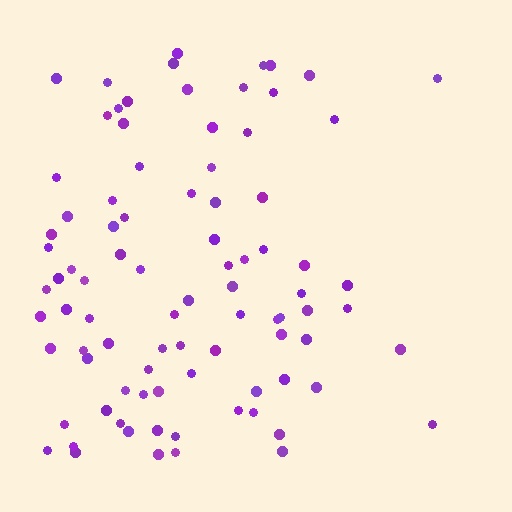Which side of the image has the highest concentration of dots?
The left.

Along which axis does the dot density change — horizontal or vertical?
Horizontal.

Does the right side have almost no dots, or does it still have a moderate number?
Still a moderate number, just noticeably fewer than the left.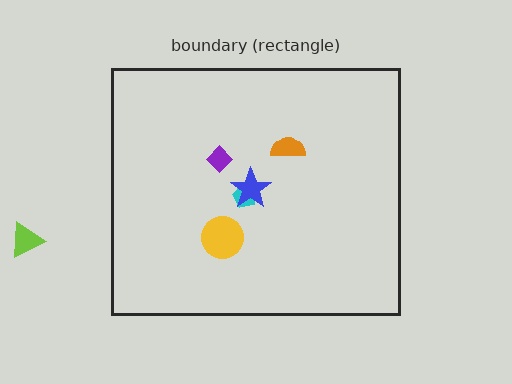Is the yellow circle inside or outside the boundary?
Inside.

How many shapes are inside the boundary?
5 inside, 1 outside.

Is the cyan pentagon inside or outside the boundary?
Inside.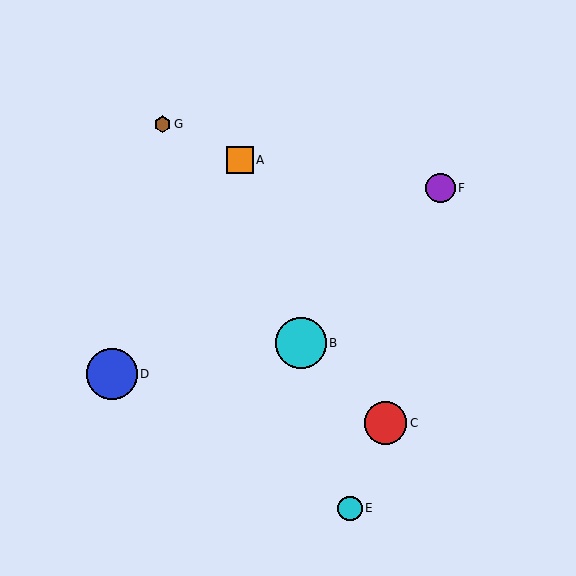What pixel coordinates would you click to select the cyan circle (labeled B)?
Click at (301, 343) to select the cyan circle B.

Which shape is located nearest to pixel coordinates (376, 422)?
The red circle (labeled C) at (385, 423) is nearest to that location.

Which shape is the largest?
The cyan circle (labeled B) is the largest.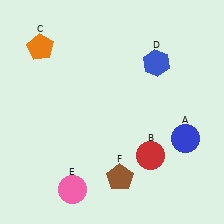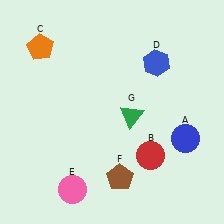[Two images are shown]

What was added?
A green triangle (G) was added in Image 2.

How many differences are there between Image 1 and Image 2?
There is 1 difference between the two images.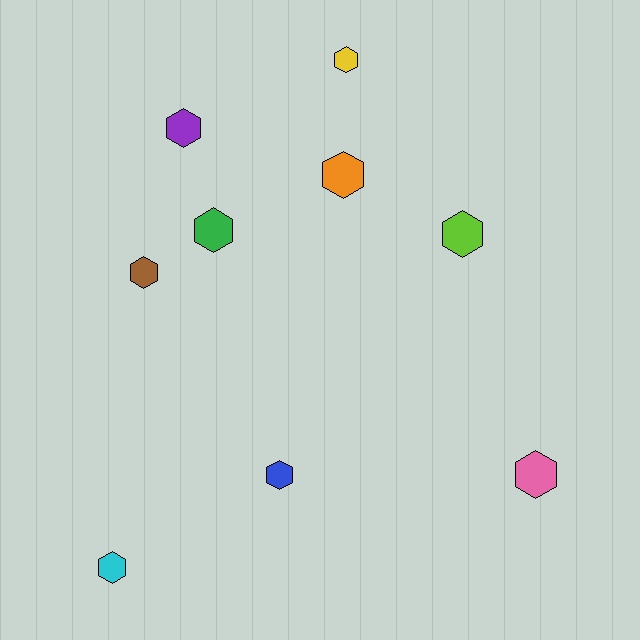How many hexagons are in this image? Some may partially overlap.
There are 9 hexagons.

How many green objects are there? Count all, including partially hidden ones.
There is 1 green object.